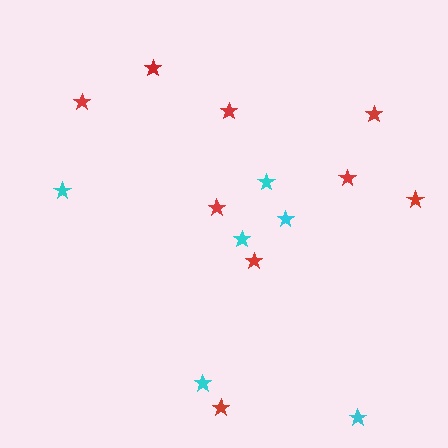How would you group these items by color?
There are 2 groups: one group of cyan stars (6) and one group of red stars (9).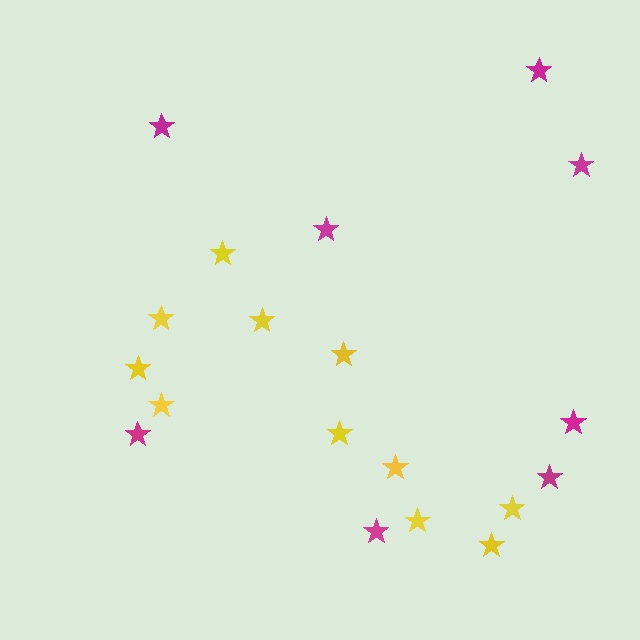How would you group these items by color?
There are 2 groups: one group of magenta stars (8) and one group of yellow stars (11).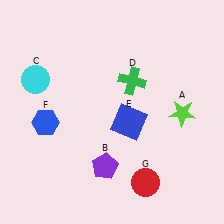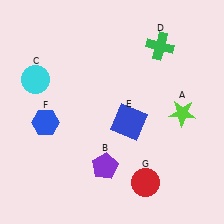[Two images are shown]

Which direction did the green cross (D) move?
The green cross (D) moved up.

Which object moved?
The green cross (D) moved up.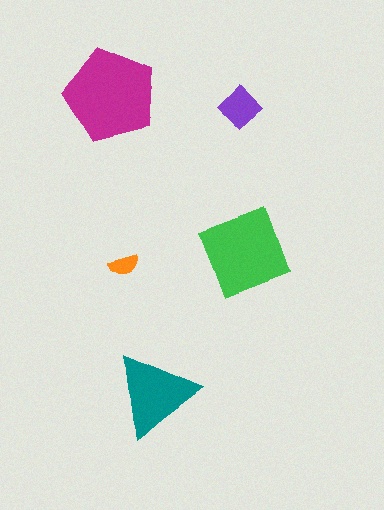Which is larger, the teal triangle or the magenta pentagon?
The magenta pentagon.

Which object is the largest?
The magenta pentagon.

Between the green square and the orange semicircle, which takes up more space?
The green square.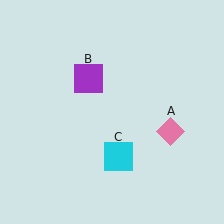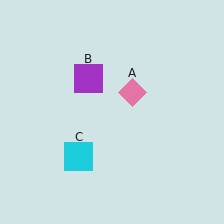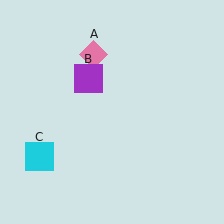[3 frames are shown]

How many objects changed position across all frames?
2 objects changed position: pink diamond (object A), cyan square (object C).